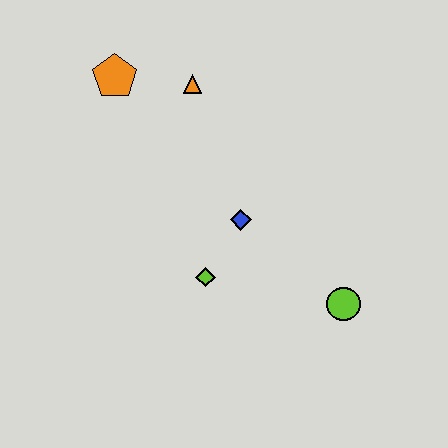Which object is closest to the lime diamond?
The blue diamond is closest to the lime diamond.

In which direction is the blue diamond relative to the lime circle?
The blue diamond is to the left of the lime circle.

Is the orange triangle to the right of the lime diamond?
No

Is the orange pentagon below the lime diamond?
No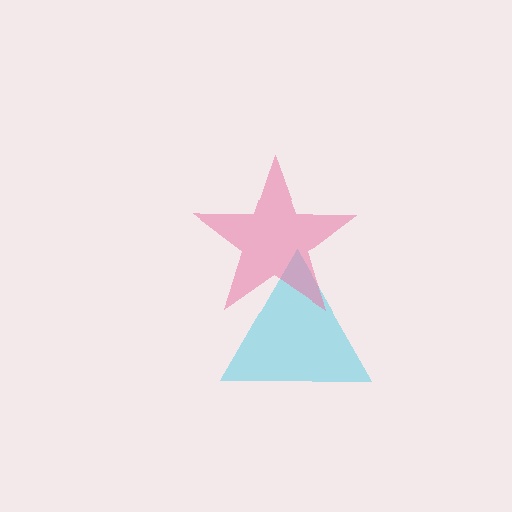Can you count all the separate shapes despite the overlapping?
Yes, there are 2 separate shapes.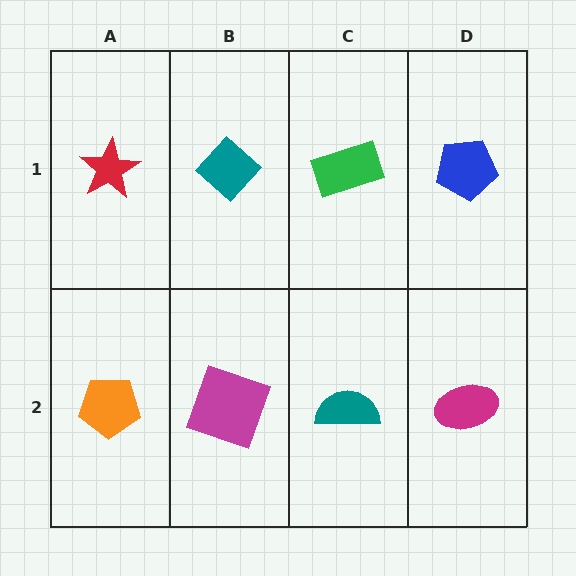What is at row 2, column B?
A magenta square.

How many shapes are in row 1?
4 shapes.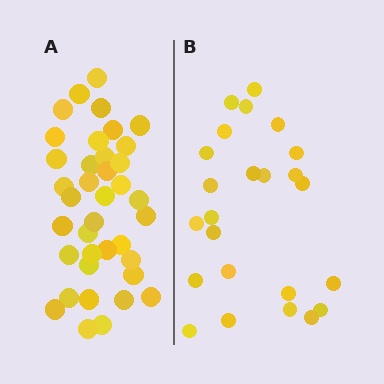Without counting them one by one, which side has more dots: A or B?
Region A (the left region) has more dots.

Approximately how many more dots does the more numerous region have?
Region A has approximately 15 more dots than region B.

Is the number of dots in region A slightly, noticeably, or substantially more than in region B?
Region A has substantially more. The ratio is roughly 1.6 to 1.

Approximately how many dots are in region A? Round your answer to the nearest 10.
About 40 dots. (The exact count is 38, which rounds to 40.)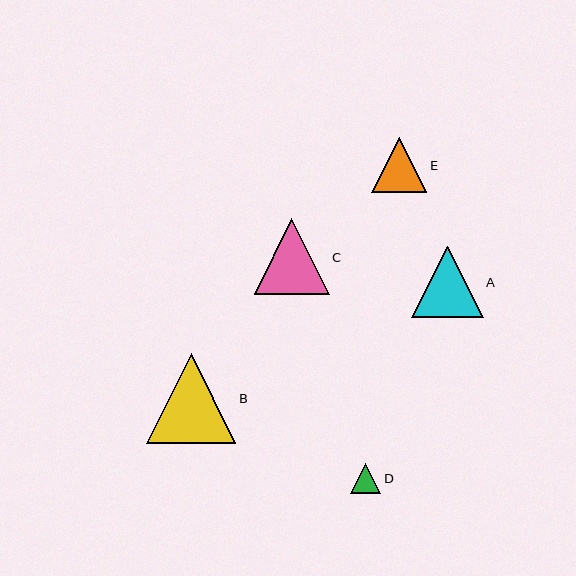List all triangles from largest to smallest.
From largest to smallest: B, C, A, E, D.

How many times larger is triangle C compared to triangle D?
Triangle C is approximately 2.5 times the size of triangle D.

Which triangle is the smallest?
Triangle D is the smallest with a size of approximately 30 pixels.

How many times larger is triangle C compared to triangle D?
Triangle C is approximately 2.5 times the size of triangle D.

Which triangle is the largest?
Triangle B is the largest with a size of approximately 89 pixels.